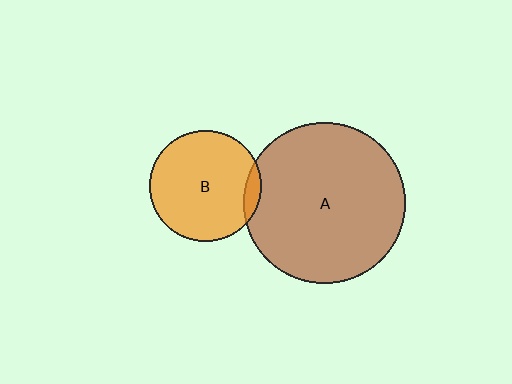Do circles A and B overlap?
Yes.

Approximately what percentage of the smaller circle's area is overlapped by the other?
Approximately 5%.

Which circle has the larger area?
Circle A (brown).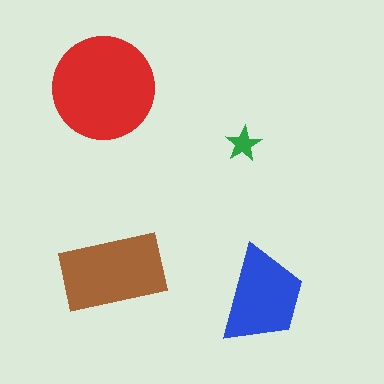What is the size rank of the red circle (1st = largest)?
1st.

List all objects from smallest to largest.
The green star, the blue trapezoid, the brown rectangle, the red circle.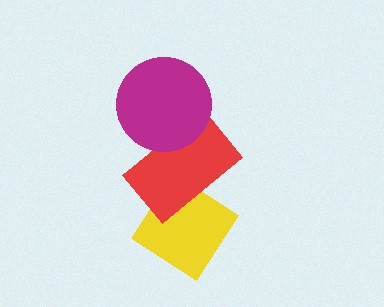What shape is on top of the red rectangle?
The magenta circle is on top of the red rectangle.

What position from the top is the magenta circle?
The magenta circle is 1st from the top.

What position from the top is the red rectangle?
The red rectangle is 2nd from the top.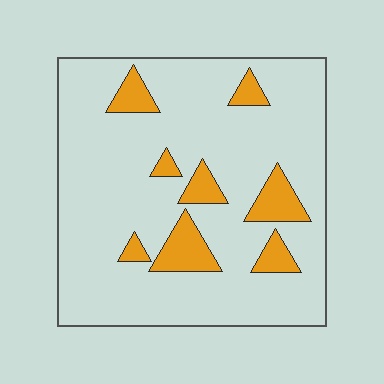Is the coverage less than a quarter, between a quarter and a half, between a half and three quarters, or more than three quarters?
Less than a quarter.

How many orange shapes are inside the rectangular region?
8.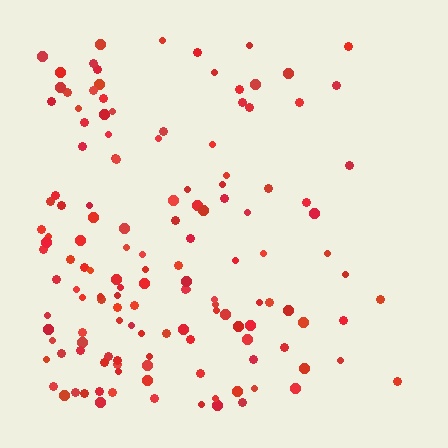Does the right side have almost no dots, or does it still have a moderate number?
Still a moderate number, just noticeably fewer than the left.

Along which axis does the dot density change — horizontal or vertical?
Horizontal.